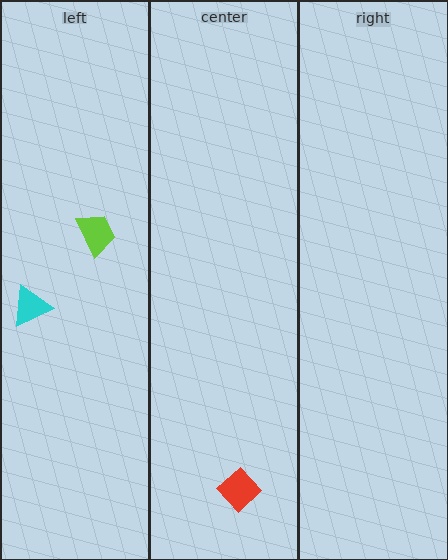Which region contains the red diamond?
The center region.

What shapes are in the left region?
The lime trapezoid, the cyan triangle.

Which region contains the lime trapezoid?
The left region.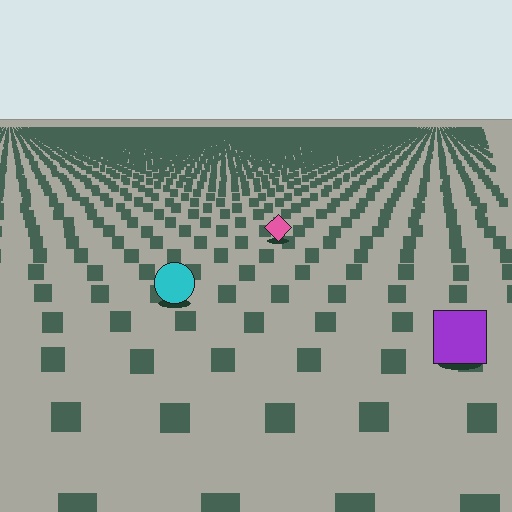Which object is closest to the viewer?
The purple square is closest. The texture marks near it are larger and more spread out.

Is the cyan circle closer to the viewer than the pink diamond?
Yes. The cyan circle is closer — you can tell from the texture gradient: the ground texture is coarser near it.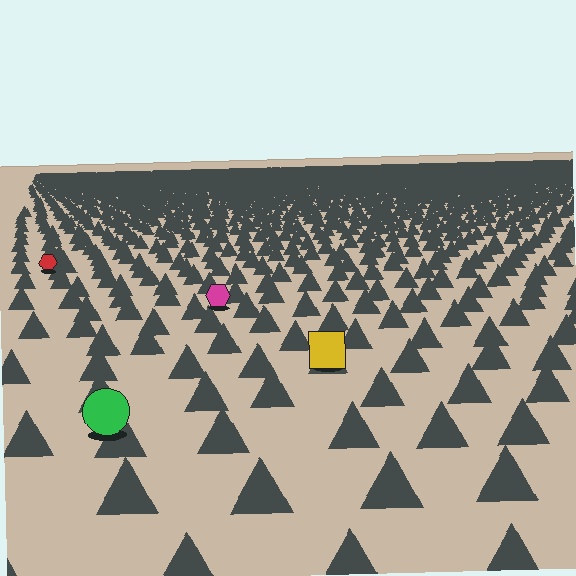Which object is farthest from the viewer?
The red hexagon is farthest from the viewer. It appears smaller and the ground texture around it is denser.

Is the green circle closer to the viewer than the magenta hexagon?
Yes. The green circle is closer — you can tell from the texture gradient: the ground texture is coarser near it.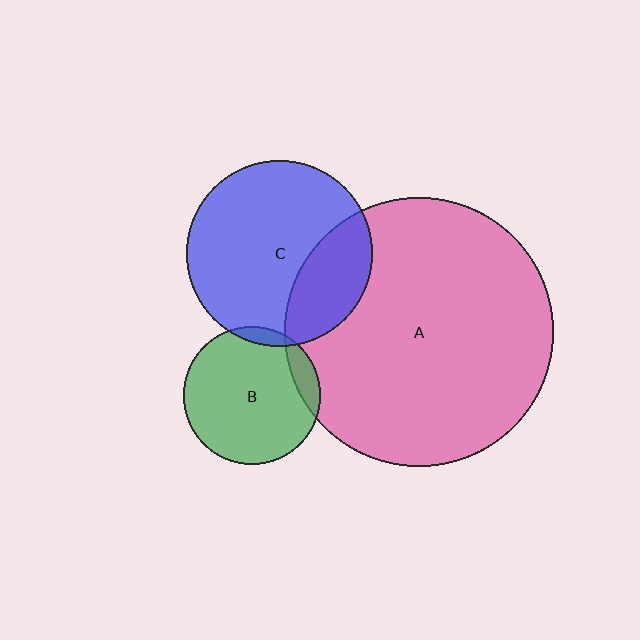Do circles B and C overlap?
Yes.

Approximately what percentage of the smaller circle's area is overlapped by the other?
Approximately 5%.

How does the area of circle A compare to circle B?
Approximately 3.8 times.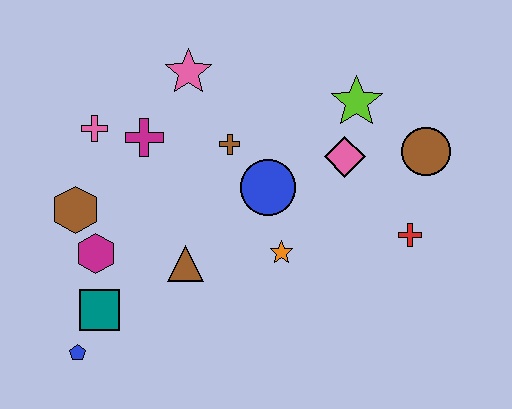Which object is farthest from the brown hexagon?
The brown circle is farthest from the brown hexagon.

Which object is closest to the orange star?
The blue circle is closest to the orange star.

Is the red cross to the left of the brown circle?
Yes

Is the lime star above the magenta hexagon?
Yes